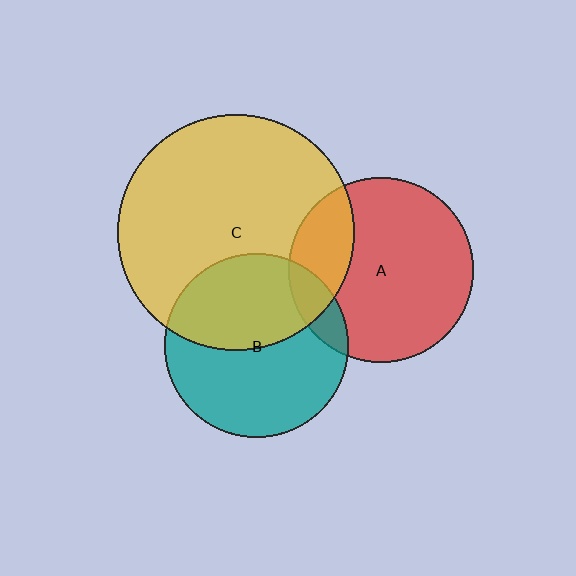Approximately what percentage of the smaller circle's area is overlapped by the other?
Approximately 10%.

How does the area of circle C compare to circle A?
Approximately 1.6 times.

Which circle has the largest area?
Circle C (yellow).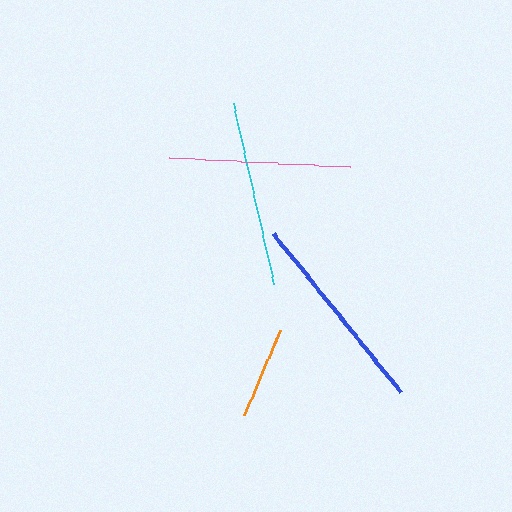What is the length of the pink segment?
The pink segment is approximately 181 pixels long.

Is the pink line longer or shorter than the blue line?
The blue line is longer than the pink line.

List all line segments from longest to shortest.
From longest to shortest: blue, cyan, pink, orange.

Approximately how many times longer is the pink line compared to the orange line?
The pink line is approximately 1.9 times the length of the orange line.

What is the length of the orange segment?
The orange segment is approximately 93 pixels long.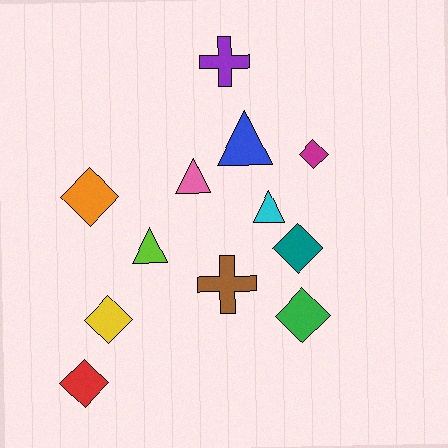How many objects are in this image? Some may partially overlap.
There are 12 objects.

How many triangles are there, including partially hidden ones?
There are 4 triangles.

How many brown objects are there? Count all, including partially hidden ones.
There is 1 brown object.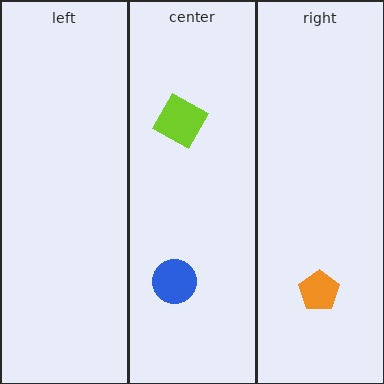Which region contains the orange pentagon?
The right region.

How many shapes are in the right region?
1.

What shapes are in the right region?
The orange pentagon.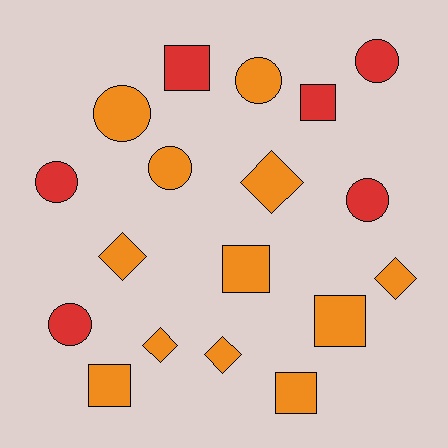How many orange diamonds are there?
There are 5 orange diamonds.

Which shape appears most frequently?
Circle, with 7 objects.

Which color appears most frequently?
Orange, with 12 objects.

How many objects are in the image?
There are 18 objects.